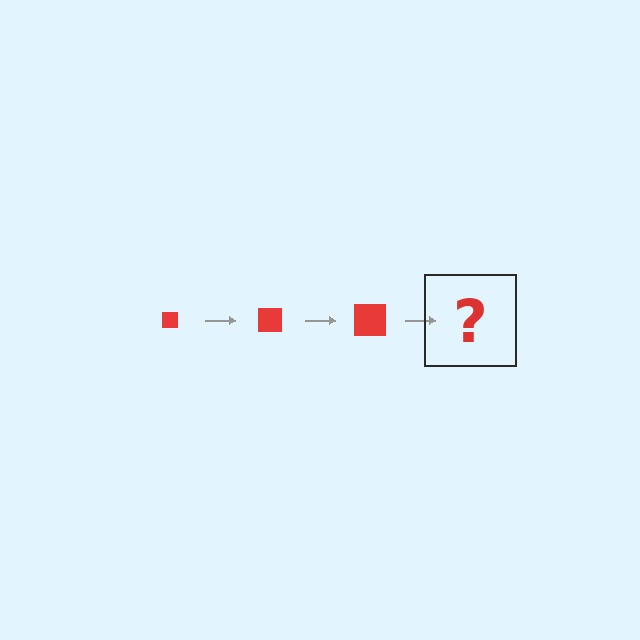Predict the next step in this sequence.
The next step is a red square, larger than the previous one.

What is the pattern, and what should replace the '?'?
The pattern is that the square gets progressively larger each step. The '?' should be a red square, larger than the previous one.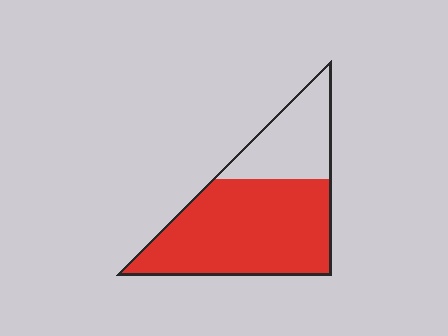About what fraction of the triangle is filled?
About two thirds (2/3).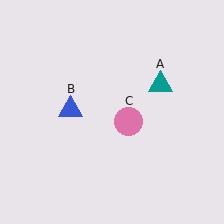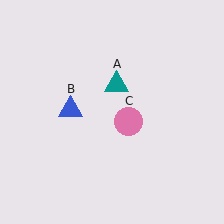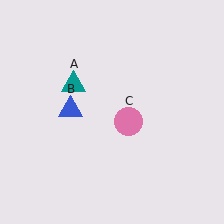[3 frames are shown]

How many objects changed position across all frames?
1 object changed position: teal triangle (object A).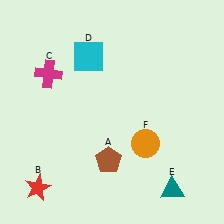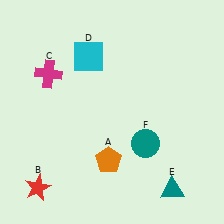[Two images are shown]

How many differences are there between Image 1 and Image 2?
There are 2 differences between the two images.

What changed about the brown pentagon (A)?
In Image 1, A is brown. In Image 2, it changed to orange.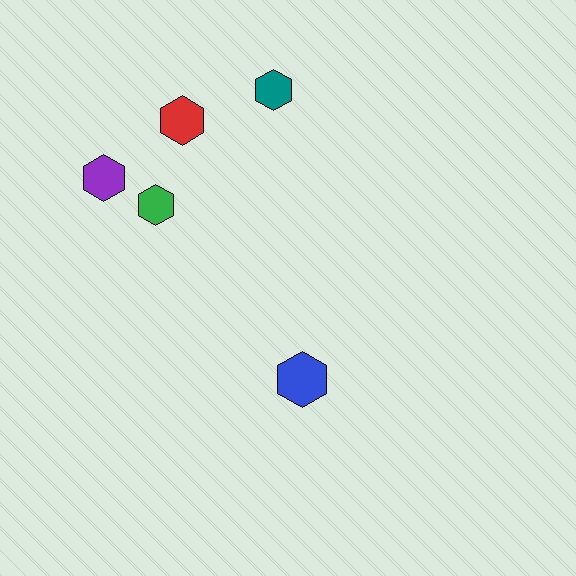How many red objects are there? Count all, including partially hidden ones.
There is 1 red object.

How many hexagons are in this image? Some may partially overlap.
There are 5 hexagons.